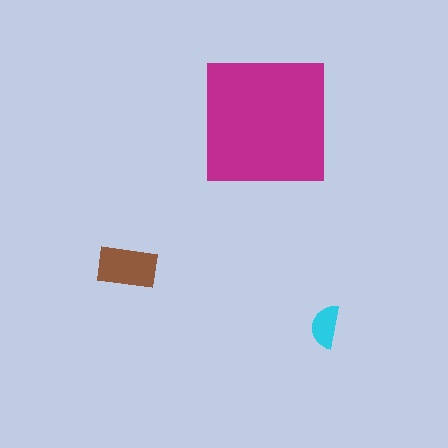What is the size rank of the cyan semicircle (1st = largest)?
3rd.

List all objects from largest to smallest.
The magenta square, the brown rectangle, the cyan semicircle.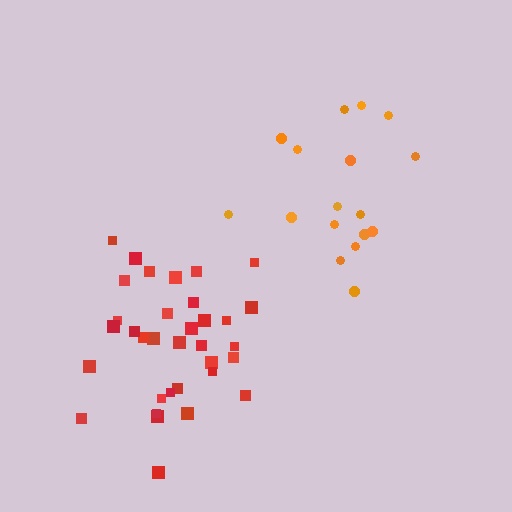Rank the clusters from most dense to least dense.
red, orange.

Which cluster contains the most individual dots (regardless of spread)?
Red (34).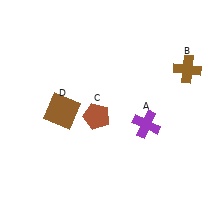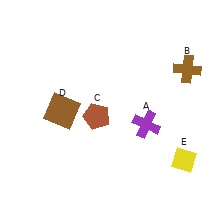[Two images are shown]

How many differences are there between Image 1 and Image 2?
There is 1 difference between the two images.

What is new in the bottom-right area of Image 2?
A yellow diamond (E) was added in the bottom-right area of Image 2.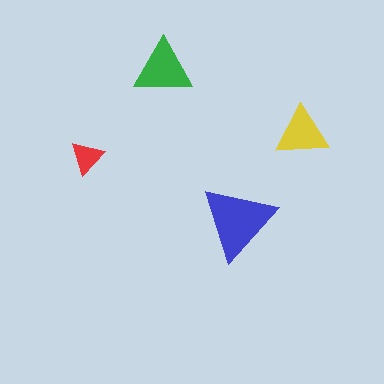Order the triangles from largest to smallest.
the blue one, the green one, the yellow one, the red one.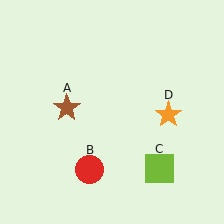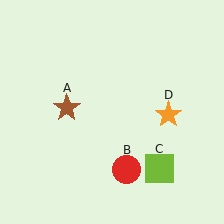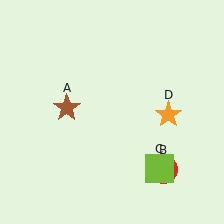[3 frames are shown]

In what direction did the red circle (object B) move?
The red circle (object B) moved right.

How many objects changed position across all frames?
1 object changed position: red circle (object B).